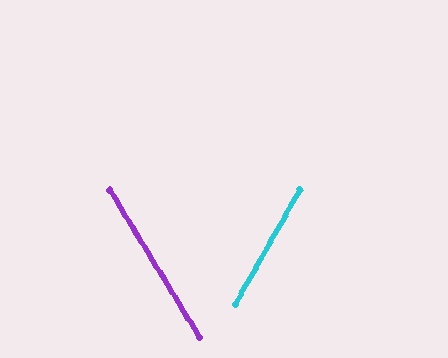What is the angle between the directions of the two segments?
Approximately 61 degrees.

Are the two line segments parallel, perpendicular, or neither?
Neither parallel nor perpendicular — they differ by about 61°.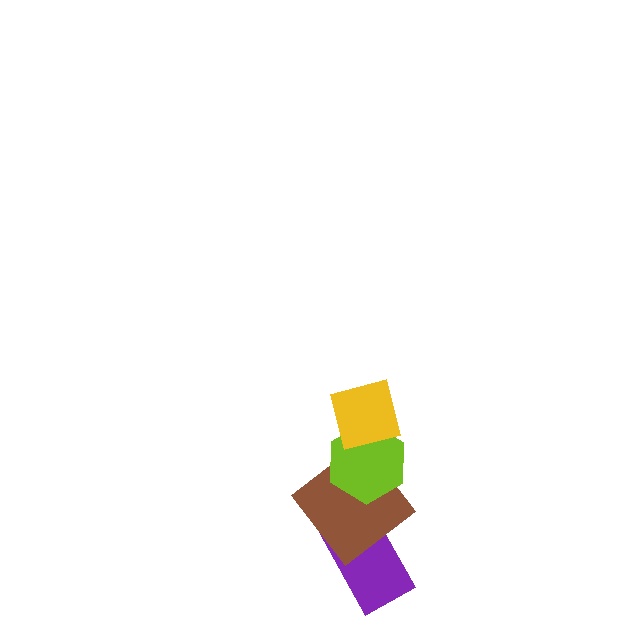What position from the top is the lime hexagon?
The lime hexagon is 2nd from the top.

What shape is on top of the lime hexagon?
The yellow square is on top of the lime hexagon.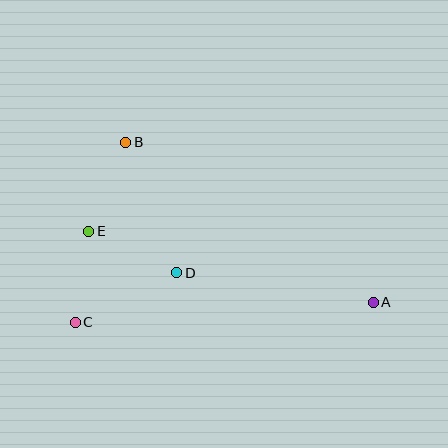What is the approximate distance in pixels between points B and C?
The distance between B and C is approximately 187 pixels.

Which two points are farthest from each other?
Points A and C are farthest from each other.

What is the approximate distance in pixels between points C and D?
The distance between C and D is approximately 113 pixels.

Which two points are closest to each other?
Points C and E are closest to each other.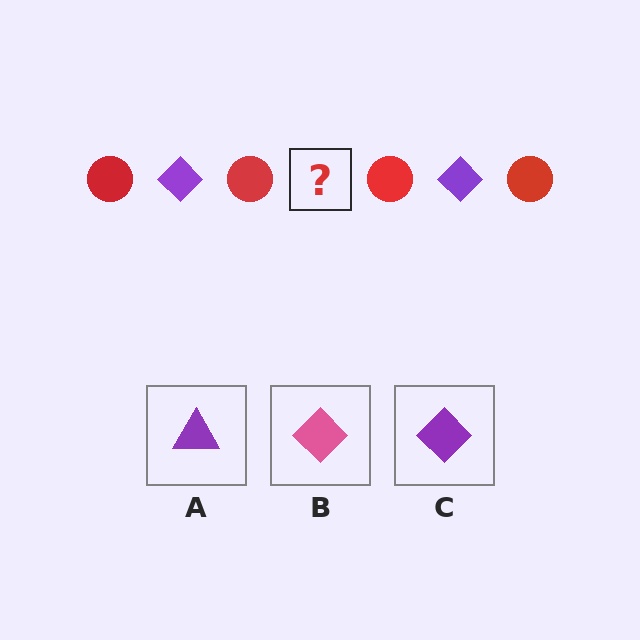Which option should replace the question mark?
Option C.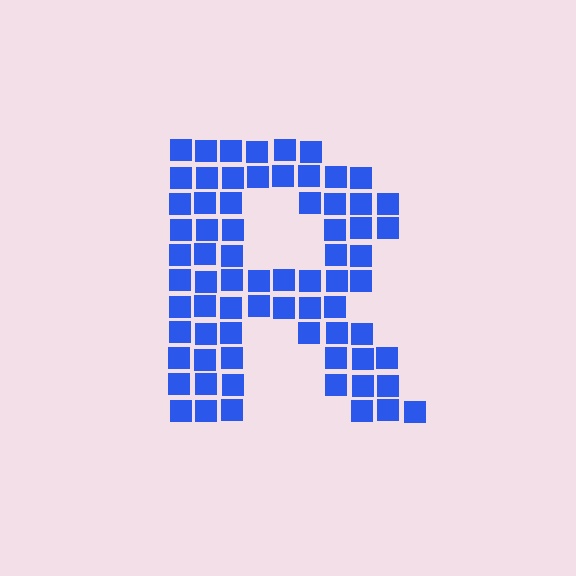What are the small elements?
The small elements are squares.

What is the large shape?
The large shape is the letter R.